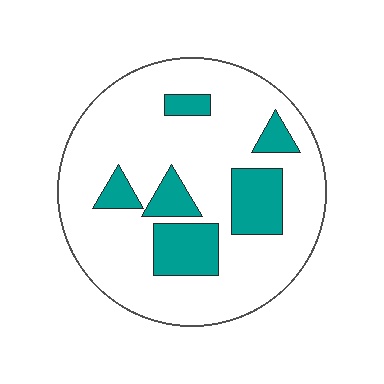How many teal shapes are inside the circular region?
6.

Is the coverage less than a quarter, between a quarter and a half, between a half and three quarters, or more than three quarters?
Less than a quarter.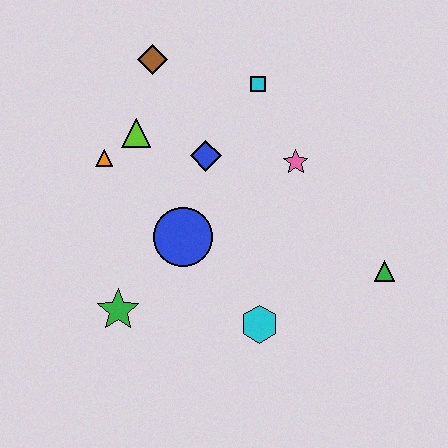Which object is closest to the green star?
The blue circle is closest to the green star.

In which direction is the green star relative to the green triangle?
The green star is to the left of the green triangle.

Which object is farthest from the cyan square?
The green star is farthest from the cyan square.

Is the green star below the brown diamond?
Yes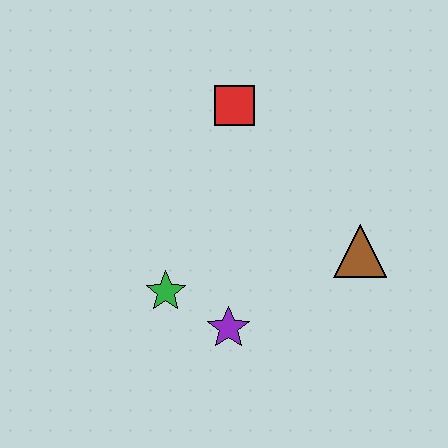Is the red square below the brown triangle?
No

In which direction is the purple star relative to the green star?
The purple star is to the right of the green star.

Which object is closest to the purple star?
The green star is closest to the purple star.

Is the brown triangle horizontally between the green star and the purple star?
No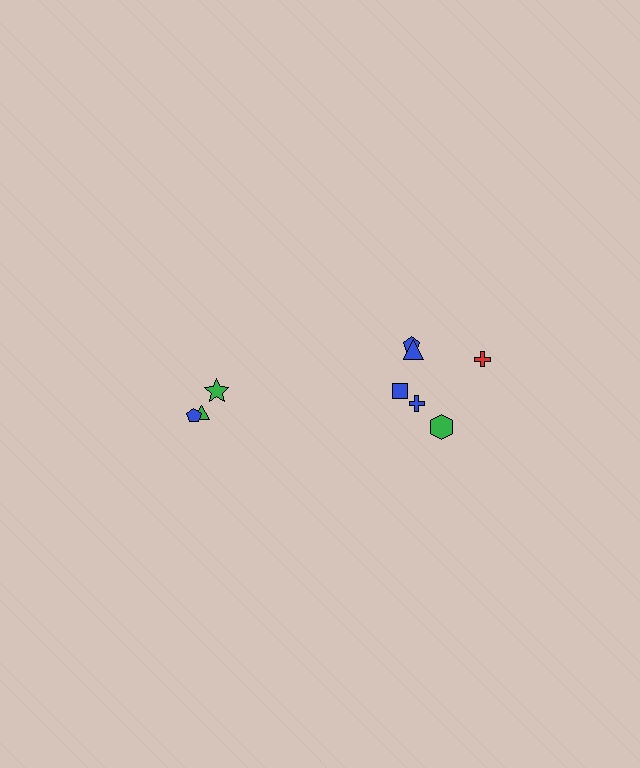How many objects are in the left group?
There are 3 objects.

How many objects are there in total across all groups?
There are 9 objects.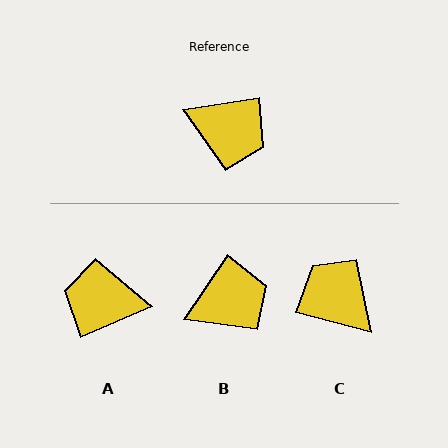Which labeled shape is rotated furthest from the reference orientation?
A, about 165 degrees away.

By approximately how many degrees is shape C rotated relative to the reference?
Approximately 156 degrees counter-clockwise.